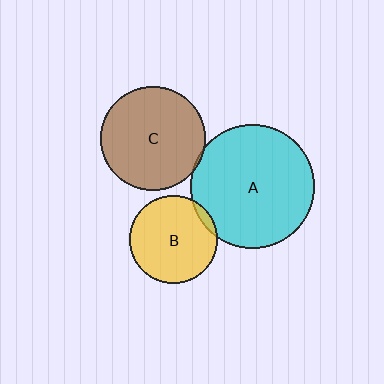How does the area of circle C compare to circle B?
Approximately 1.4 times.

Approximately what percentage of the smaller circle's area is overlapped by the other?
Approximately 5%.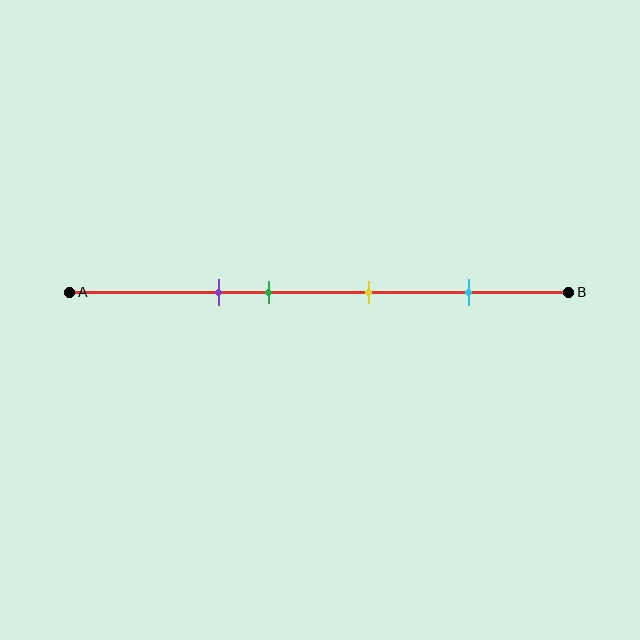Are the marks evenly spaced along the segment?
No, the marks are not evenly spaced.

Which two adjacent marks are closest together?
The purple and green marks are the closest adjacent pair.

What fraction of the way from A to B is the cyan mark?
The cyan mark is approximately 80% (0.8) of the way from A to B.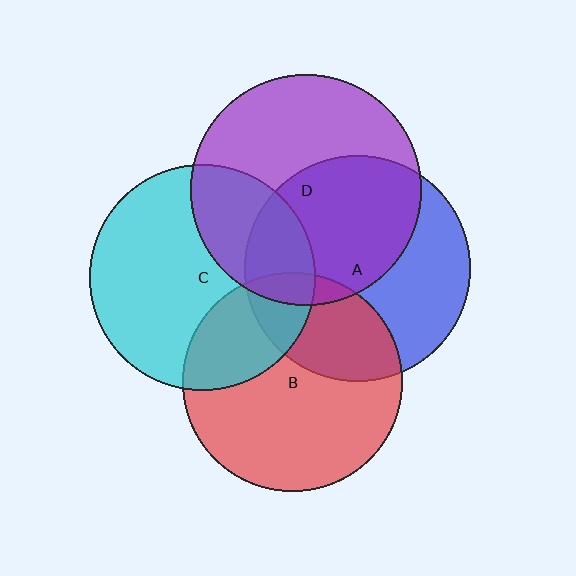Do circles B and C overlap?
Yes.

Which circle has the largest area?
Circle D (purple).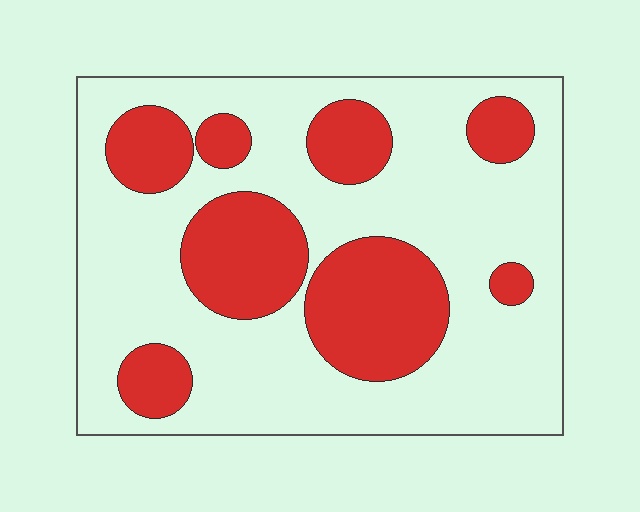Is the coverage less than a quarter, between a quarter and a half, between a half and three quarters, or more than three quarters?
Between a quarter and a half.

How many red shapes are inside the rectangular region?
8.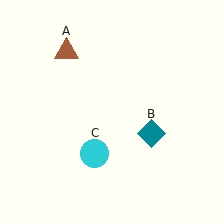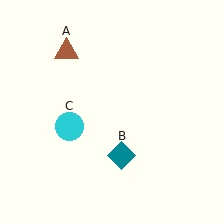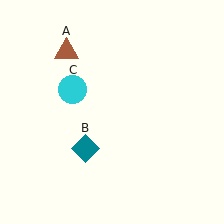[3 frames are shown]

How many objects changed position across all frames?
2 objects changed position: teal diamond (object B), cyan circle (object C).